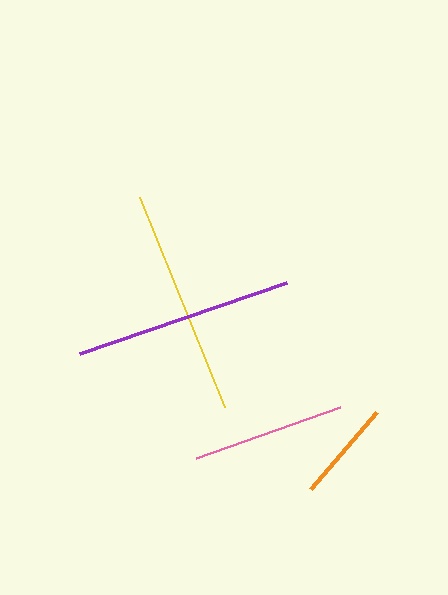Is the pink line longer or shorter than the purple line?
The purple line is longer than the pink line.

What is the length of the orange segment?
The orange segment is approximately 101 pixels long.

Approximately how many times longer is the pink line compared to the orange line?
The pink line is approximately 1.5 times the length of the orange line.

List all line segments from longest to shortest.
From longest to shortest: yellow, purple, pink, orange.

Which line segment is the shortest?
The orange line is the shortest at approximately 101 pixels.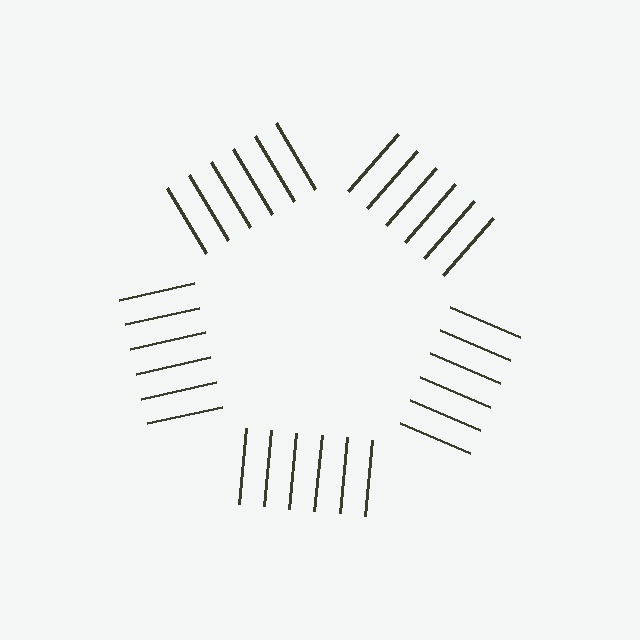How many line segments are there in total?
30 — 6 along each of the 5 edges.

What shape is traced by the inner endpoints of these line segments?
An illusory pentagon — the line segments terminate on its edges but no continuous stroke is drawn.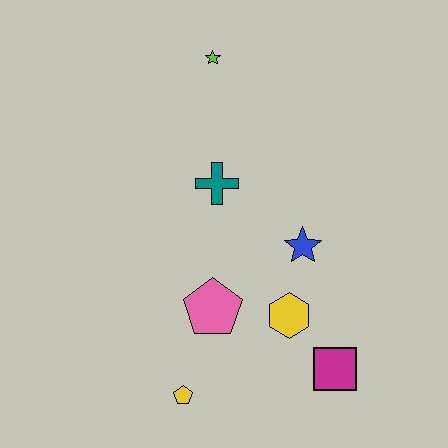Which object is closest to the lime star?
The teal cross is closest to the lime star.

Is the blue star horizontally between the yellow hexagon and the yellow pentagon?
No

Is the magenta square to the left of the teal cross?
No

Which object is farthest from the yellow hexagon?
The lime star is farthest from the yellow hexagon.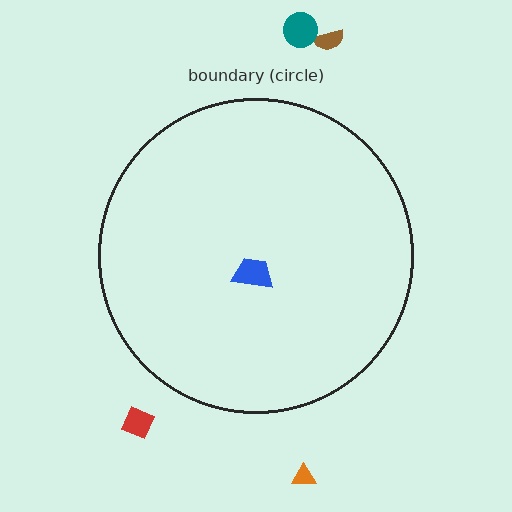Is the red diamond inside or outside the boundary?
Outside.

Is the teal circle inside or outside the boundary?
Outside.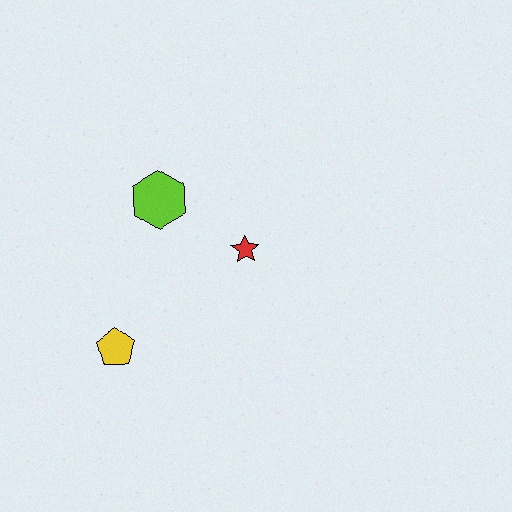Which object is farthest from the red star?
The yellow pentagon is farthest from the red star.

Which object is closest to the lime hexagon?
The red star is closest to the lime hexagon.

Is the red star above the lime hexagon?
No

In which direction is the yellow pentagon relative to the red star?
The yellow pentagon is to the left of the red star.